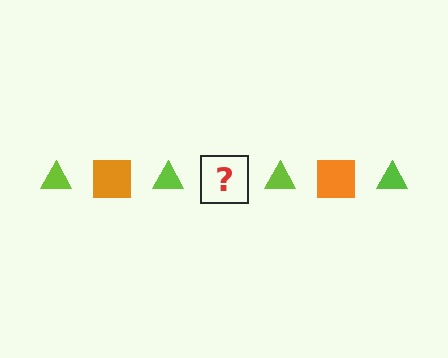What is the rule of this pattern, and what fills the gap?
The rule is that the pattern alternates between lime triangle and orange square. The gap should be filled with an orange square.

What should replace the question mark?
The question mark should be replaced with an orange square.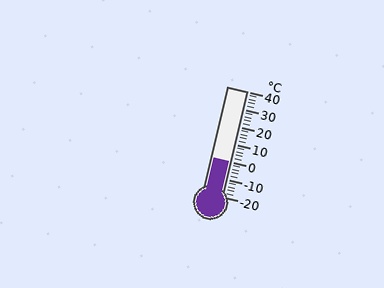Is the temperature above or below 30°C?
The temperature is below 30°C.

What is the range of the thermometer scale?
The thermometer scale ranges from -20°C to 40°C.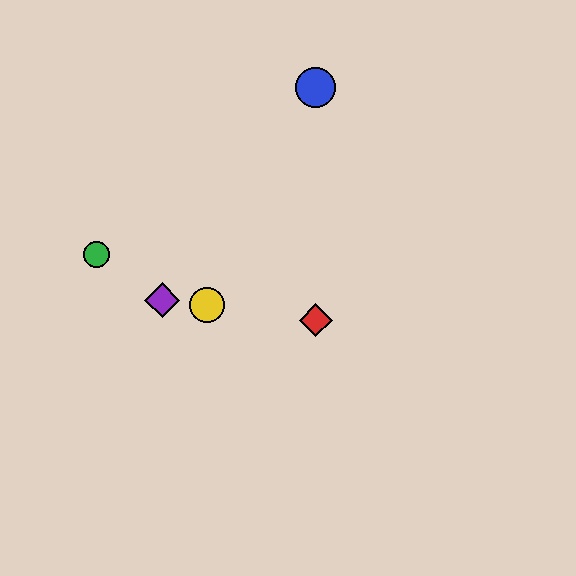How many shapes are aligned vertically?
2 shapes (the red diamond, the blue circle) are aligned vertically.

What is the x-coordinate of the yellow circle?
The yellow circle is at x≈207.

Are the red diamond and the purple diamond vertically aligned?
No, the red diamond is at x≈316 and the purple diamond is at x≈162.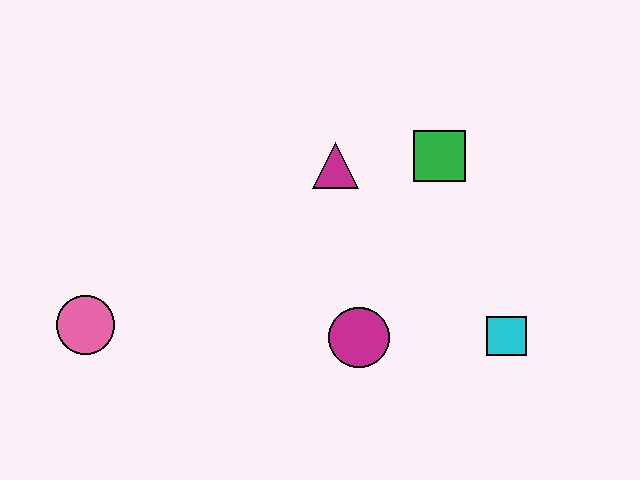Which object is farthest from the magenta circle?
The pink circle is farthest from the magenta circle.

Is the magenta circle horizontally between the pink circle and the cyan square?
Yes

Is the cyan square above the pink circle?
No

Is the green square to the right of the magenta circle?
Yes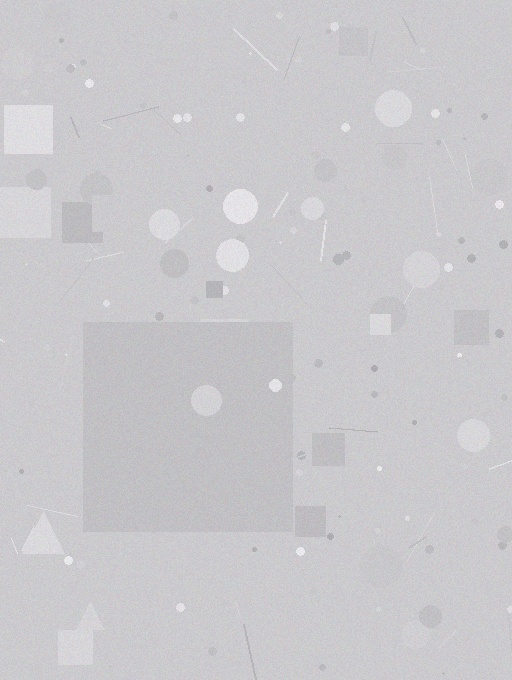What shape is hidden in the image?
A square is hidden in the image.